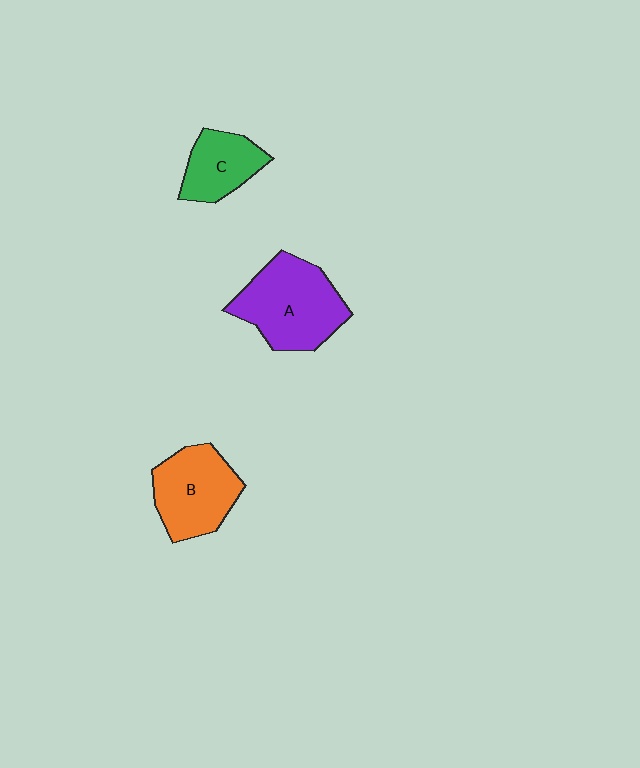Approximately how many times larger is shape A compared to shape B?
Approximately 1.2 times.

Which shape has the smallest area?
Shape C (green).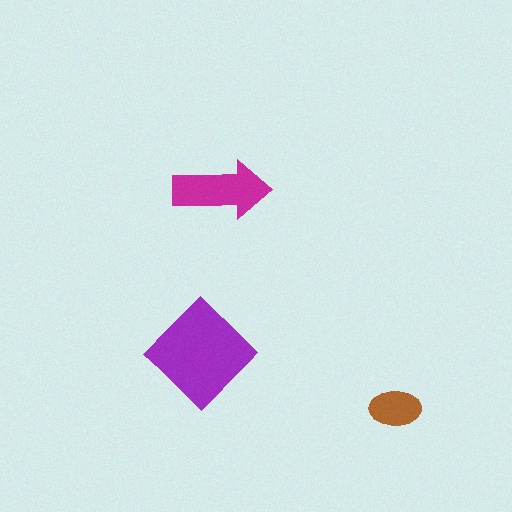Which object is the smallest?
The brown ellipse.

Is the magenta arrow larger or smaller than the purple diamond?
Smaller.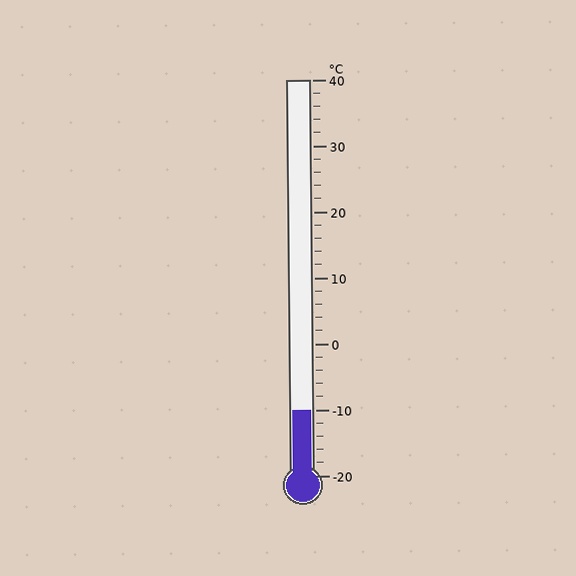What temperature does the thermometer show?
The thermometer shows approximately -10°C.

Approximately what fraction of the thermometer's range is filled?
The thermometer is filled to approximately 15% of its range.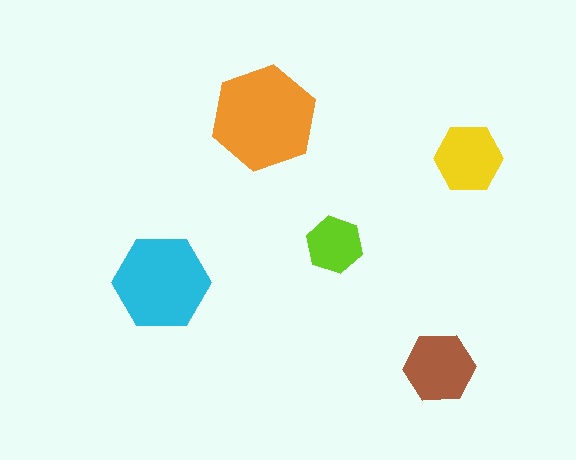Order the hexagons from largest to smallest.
the orange one, the cyan one, the brown one, the yellow one, the lime one.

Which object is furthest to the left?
The cyan hexagon is leftmost.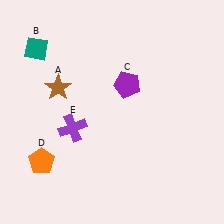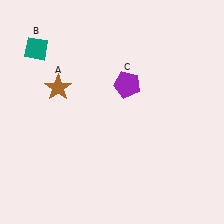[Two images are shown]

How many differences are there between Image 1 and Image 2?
There are 2 differences between the two images.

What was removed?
The purple cross (E), the orange pentagon (D) were removed in Image 2.